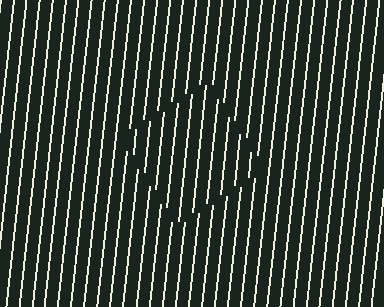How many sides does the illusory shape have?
4 sides — the line-ends trace a square.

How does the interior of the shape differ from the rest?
The interior of the shape contains the same grating, shifted by half a period — the contour is defined by the phase discontinuity where line-ends from the inner and outer gratings abut.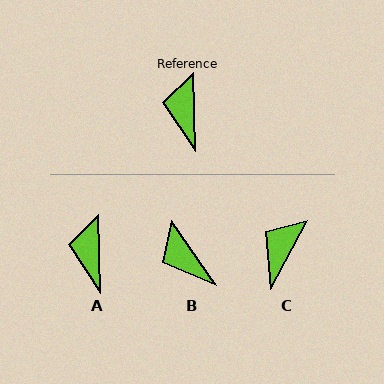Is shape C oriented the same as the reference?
No, it is off by about 30 degrees.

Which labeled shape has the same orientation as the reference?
A.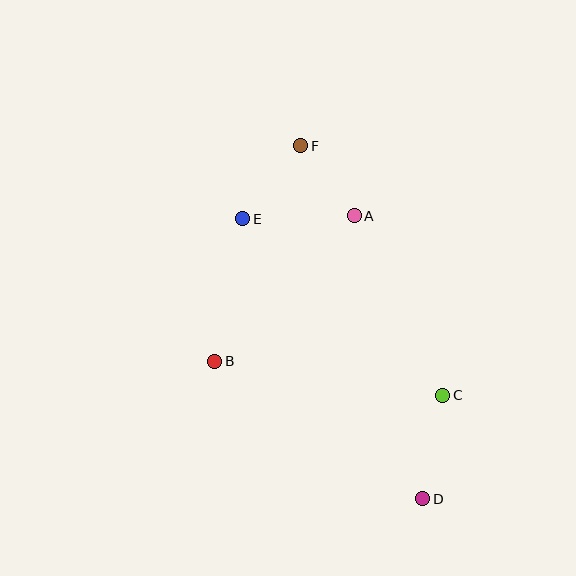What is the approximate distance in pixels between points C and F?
The distance between C and F is approximately 287 pixels.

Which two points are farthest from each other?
Points D and F are farthest from each other.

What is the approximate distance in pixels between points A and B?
The distance between A and B is approximately 202 pixels.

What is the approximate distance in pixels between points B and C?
The distance between B and C is approximately 230 pixels.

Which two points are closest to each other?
Points A and F are closest to each other.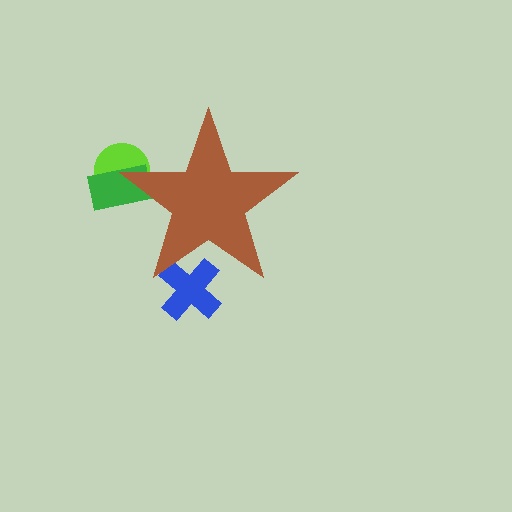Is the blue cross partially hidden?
Yes, the blue cross is partially hidden behind the brown star.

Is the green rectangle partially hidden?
Yes, the green rectangle is partially hidden behind the brown star.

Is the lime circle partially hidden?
Yes, the lime circle is partially hidden behind the brown star.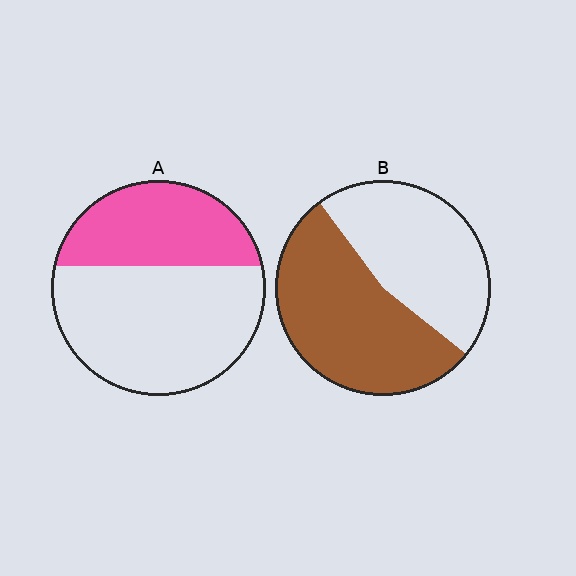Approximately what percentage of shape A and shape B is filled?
A is approximately 35% and B is approximately 55%.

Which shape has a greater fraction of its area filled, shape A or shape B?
Shape B.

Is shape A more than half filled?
No.